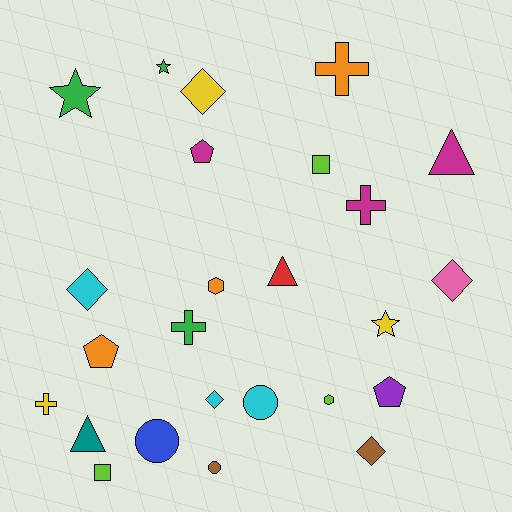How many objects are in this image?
There are 25 objects.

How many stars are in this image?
There are 3 stars.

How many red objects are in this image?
There is 1 red object.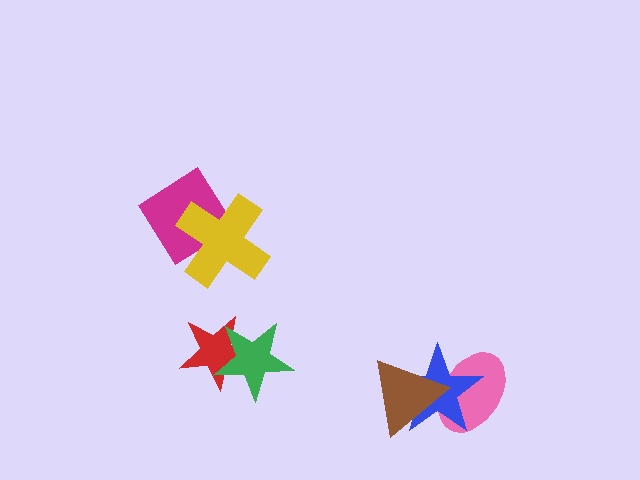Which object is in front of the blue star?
The brown triangle is in front of the blue star.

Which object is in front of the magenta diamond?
The yellow cross is in front of the magenta diamond.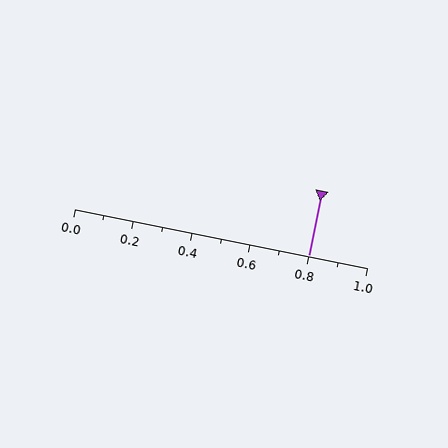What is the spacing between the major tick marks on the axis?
The major ticks are spaced 0.2 apart.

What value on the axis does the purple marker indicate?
The marker indicates approximately 0.8.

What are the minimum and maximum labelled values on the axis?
The axis runs from 0.0 to 1.0.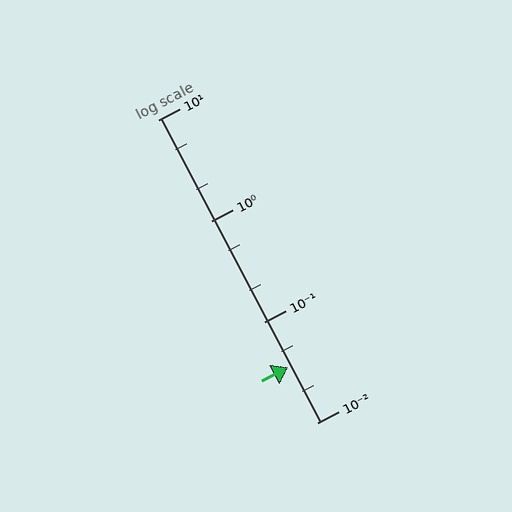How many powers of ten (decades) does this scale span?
The scale spans 3 decades, from 0.01 to 10.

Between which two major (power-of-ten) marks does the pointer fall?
The pointer is between 0.01 and 0.1.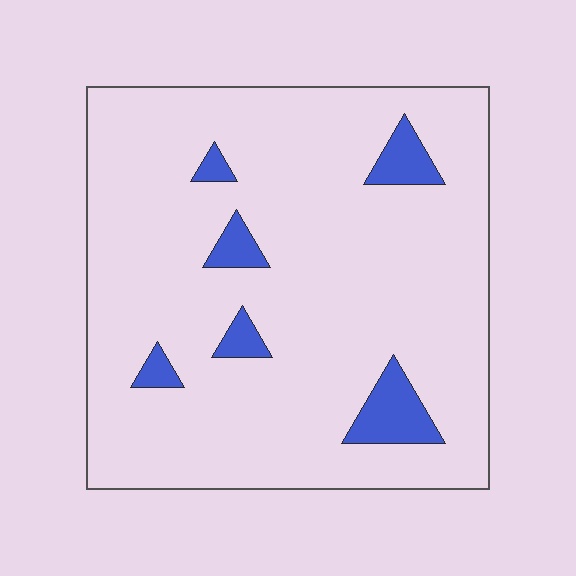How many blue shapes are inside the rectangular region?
6.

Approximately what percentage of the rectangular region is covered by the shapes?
Approximately 10%.